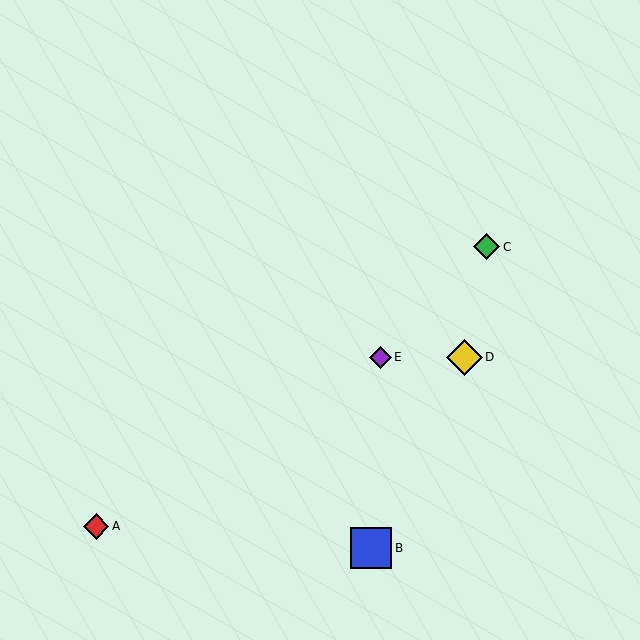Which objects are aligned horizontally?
Objects D, E are aligned horizontally.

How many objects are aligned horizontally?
2 objects (D, E) are aligned horizontally.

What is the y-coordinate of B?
Object B is at y≈548.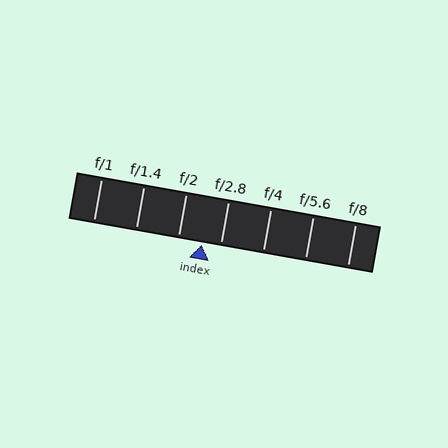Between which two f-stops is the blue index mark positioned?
The index mark is between f/2 and f/2.8.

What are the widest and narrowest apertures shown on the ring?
The widest aperture shown is f/1 and the narrowest is f/8.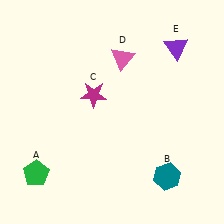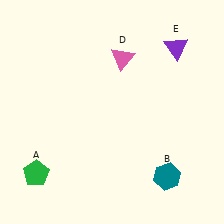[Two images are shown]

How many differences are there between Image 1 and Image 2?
There is 1 difference between the two images.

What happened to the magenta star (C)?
The magenta star (C) was removed in Image 2. It was in the top-left area of Image 1.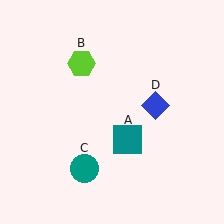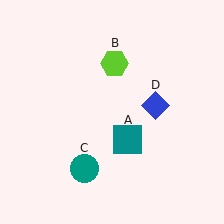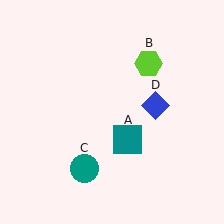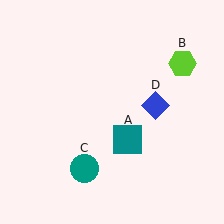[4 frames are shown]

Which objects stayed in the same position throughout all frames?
Teal square (object A) and teal circle (object C) and blue diamond (object D) remained stationary.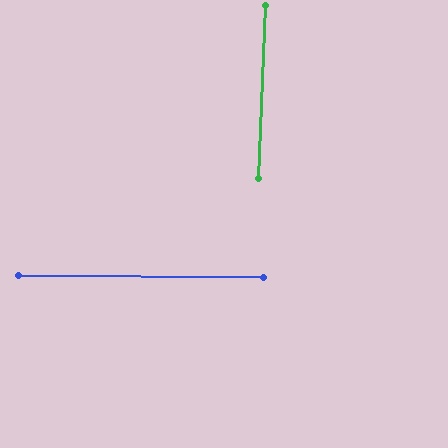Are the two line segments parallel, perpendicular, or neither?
Perpendicular — they meet at approximately 88°.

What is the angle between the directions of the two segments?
Approximately 88 degrees.